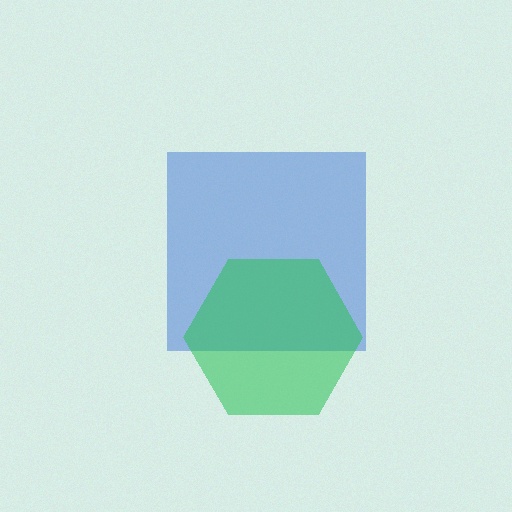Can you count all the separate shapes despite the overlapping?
Yes, there are 2 separate shapes.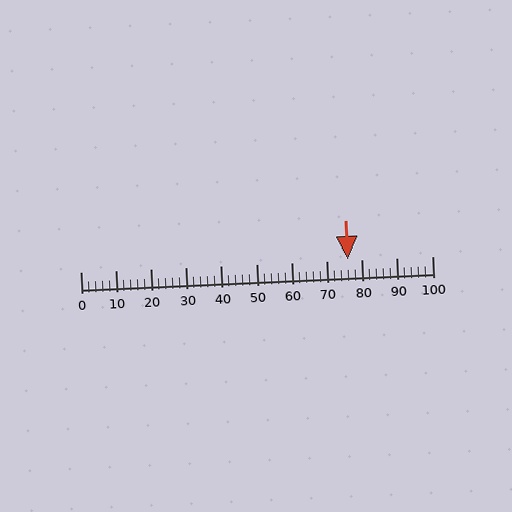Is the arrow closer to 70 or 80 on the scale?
The arrow is closer to 80.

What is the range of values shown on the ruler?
The ruler shows values from 0 to 100.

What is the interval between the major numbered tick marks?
The major tick marks are spaced 10 units apart.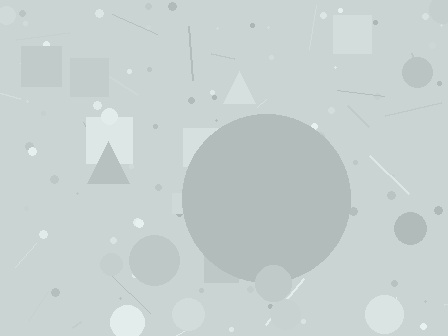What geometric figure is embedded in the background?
A circle is embedded in the background.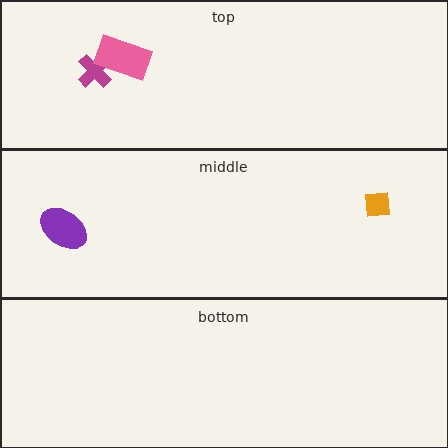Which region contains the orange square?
The middle region.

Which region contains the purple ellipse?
The middle region.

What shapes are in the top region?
The magenta cross, the pink rectangle.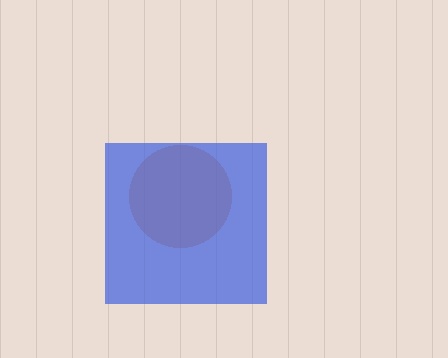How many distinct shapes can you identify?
There are 2 distinct shapes: an orange circle, a blue square.